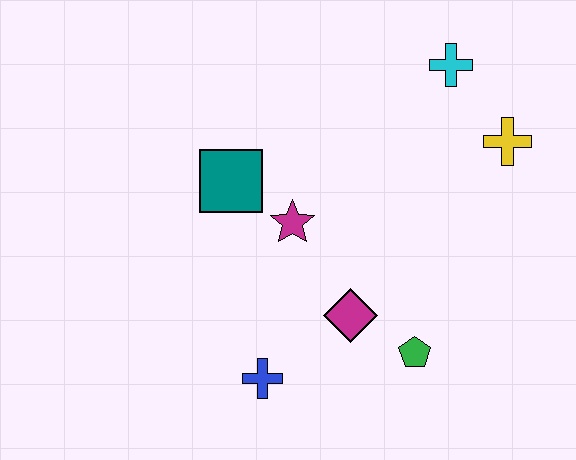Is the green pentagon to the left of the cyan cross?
Yes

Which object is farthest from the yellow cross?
The blue cross is farthest from the yellow cross.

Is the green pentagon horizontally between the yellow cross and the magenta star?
Yes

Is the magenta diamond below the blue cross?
No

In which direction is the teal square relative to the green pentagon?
The teal square is to the left of the green pentagon.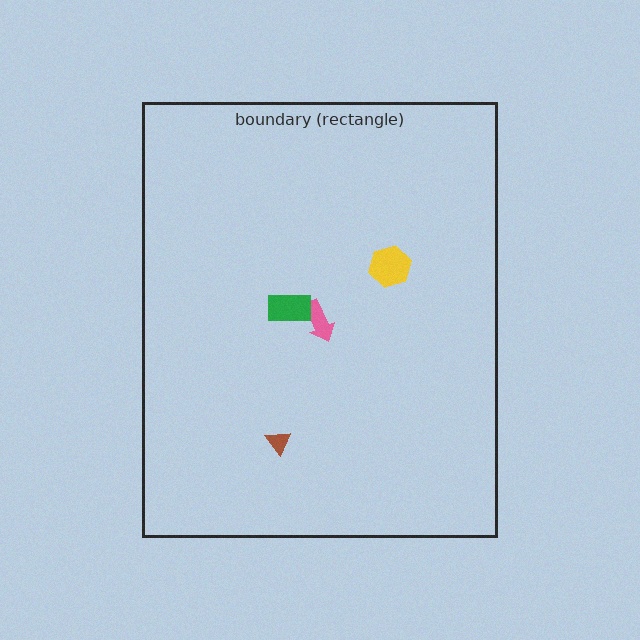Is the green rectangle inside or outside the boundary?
Inside.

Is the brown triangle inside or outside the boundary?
Inside.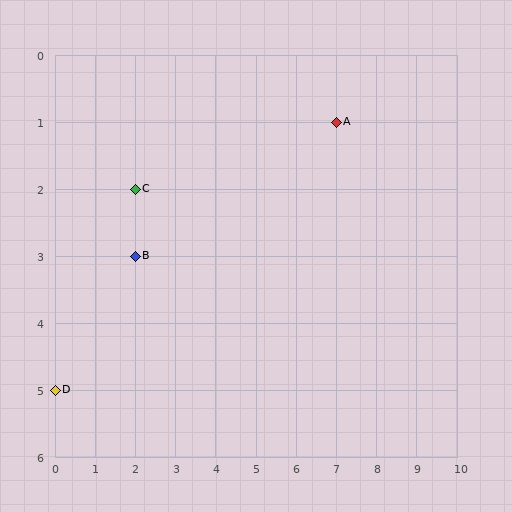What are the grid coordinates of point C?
Point C is at grid coordinates (2, 2).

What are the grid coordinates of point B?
Point B is at grid coordinates (2, 3).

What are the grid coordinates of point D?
Point D is at grid coordinates (0, 5).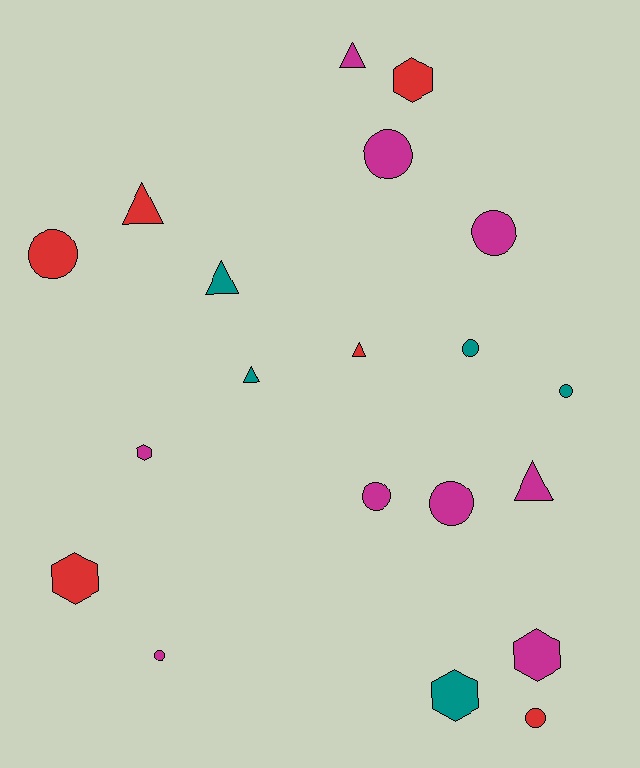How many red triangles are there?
There are 2 red triangles.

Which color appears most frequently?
Magenta, with 9 objects.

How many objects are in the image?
There are 20 objects.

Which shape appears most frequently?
Circle, with 9 objects.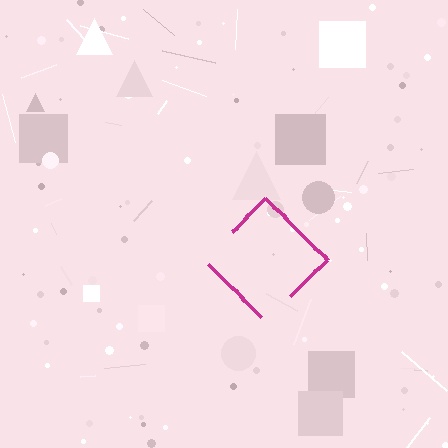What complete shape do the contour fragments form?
The contour fragments form a diamond.